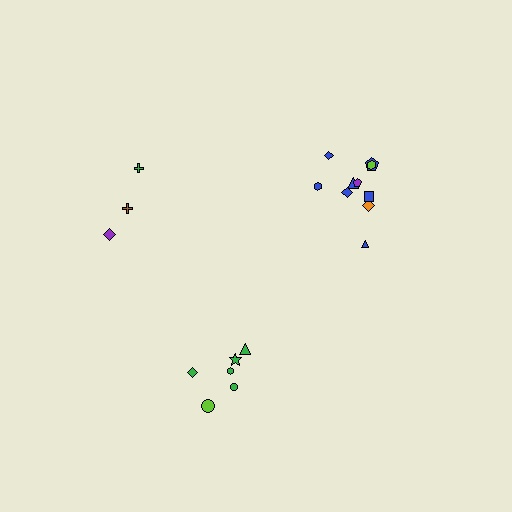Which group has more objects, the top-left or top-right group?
The top-right group.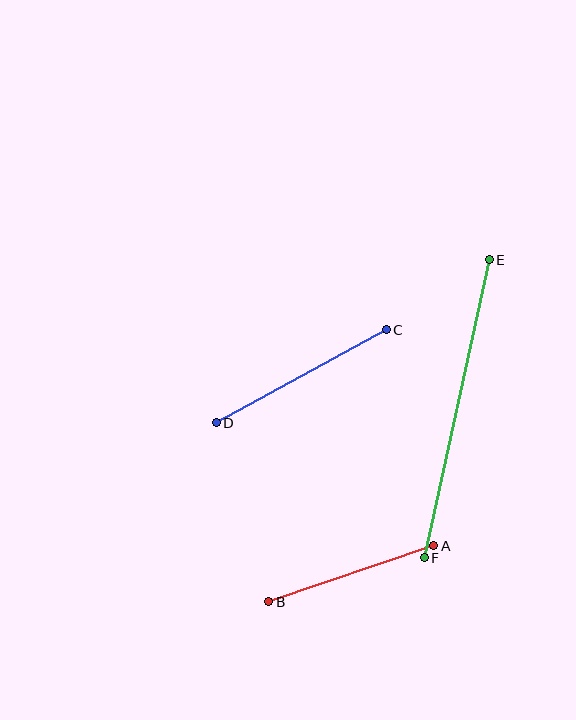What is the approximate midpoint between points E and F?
The midpoint is at approximately (457, 409) pixels.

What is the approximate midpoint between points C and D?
The midpoint is at approximately (301, 376) pixels.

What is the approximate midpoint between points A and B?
The midpoint is at approximately (351, 574) pixels.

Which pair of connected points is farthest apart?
Points E and F are farthest apart.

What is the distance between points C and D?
The distance is approximately 194 pixels.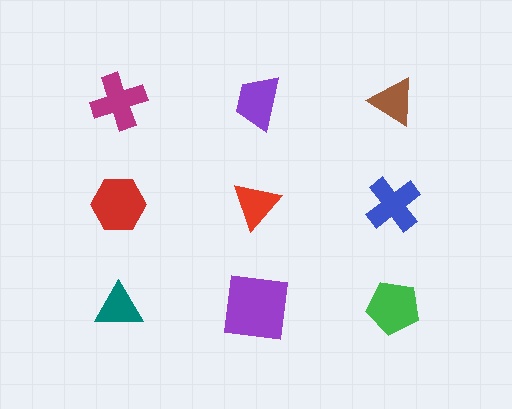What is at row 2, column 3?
A blue cross.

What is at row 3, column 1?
A teal triangle.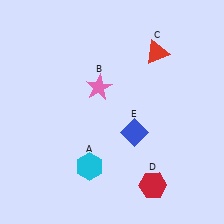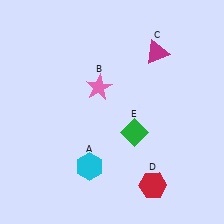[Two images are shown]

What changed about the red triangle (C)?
In Image 1, C is red. In Image 2, it changed to magenta.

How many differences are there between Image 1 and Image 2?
There are 2 differences between the two images.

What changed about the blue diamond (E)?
In Image 1, E is blue. In Image 2, it changed to green.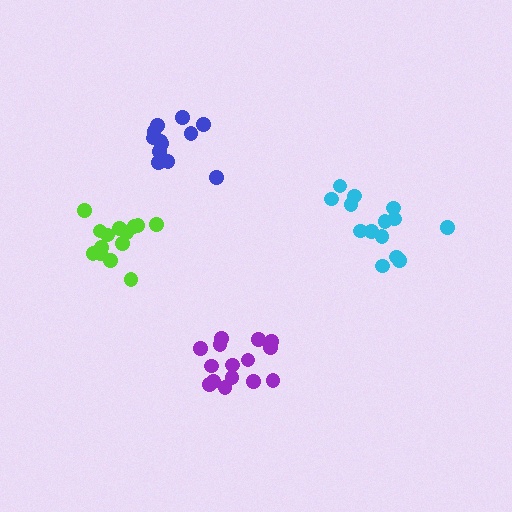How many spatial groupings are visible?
There are 4 spatial groupings.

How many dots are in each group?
Group 1: 12 dots, Group 2: 14 dots, Group 3: 14 dots, Group 4: 15 dots (55 total).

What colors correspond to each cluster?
The clusters are colored: blue, lime, cyan, purple.